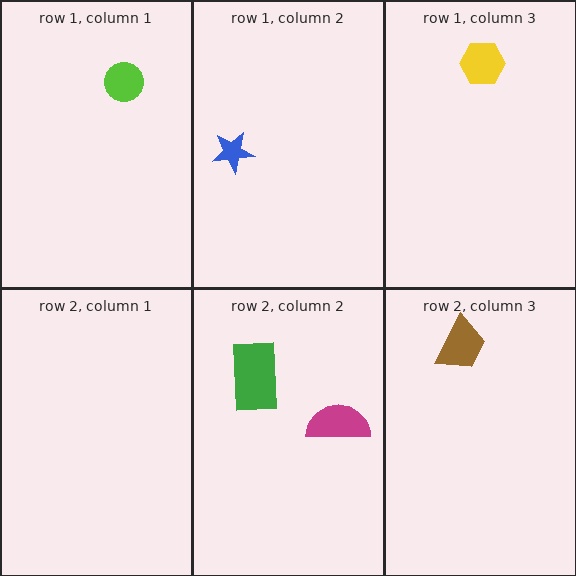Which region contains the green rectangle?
The row 2, column 2 region.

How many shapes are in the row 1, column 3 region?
1.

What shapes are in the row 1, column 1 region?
The lime circle.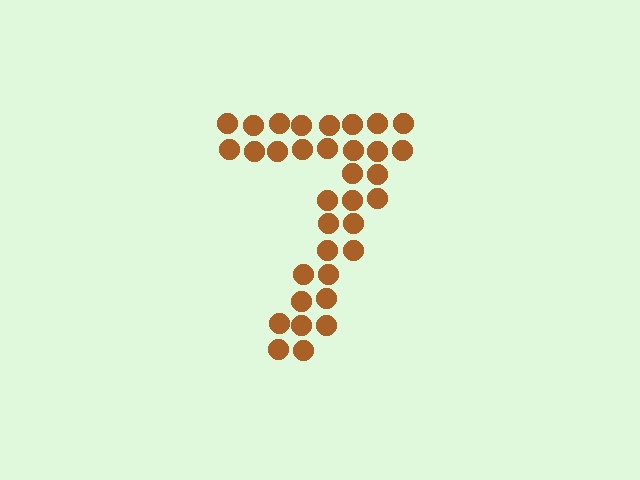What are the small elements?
The small elements are circles.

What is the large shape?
The large shape is the digit 7.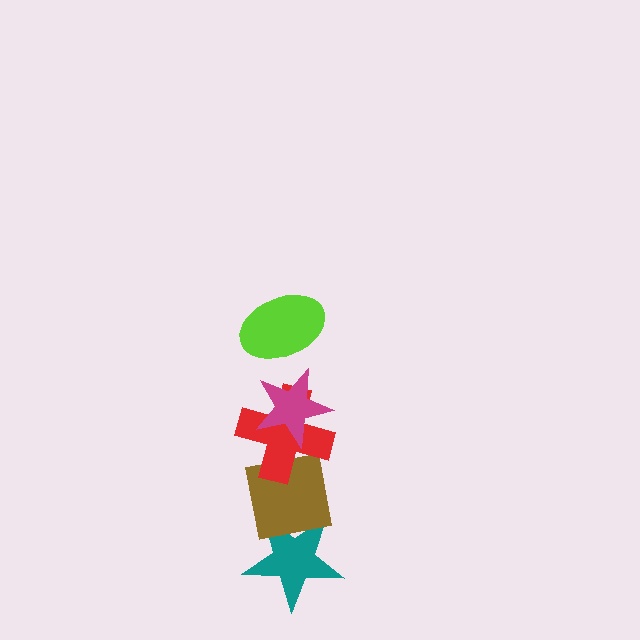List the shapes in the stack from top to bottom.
From top to bottom: the lime ellipse, the magenta star, the red cross, the brown square, the teal star.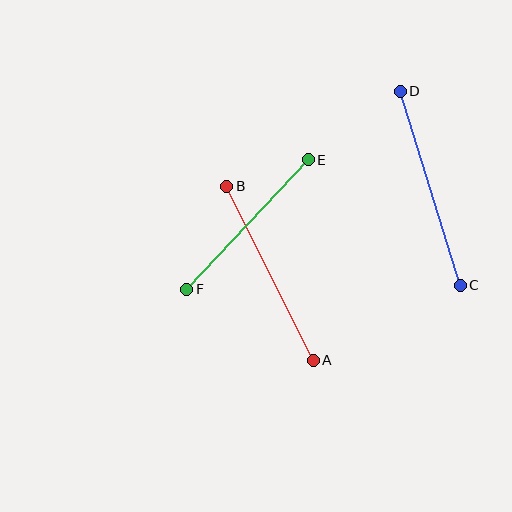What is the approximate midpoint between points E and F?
The midpoint is at approximately (247, 224) pixels.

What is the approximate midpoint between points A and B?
The midpoint is at approximately (270, 273) pixels.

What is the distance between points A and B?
The distance is approximately 195 pixels.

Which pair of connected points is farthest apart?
Points C and D are farthest apart.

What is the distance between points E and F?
The distance is approximately 177 pixels.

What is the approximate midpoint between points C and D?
The midpoint is at approximately (430, 188) pixels.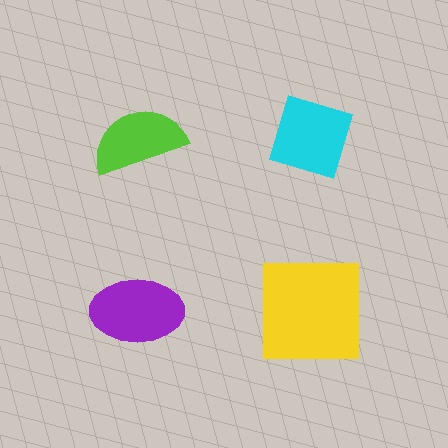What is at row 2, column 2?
A yellow square.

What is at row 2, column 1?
A purple ellipse.